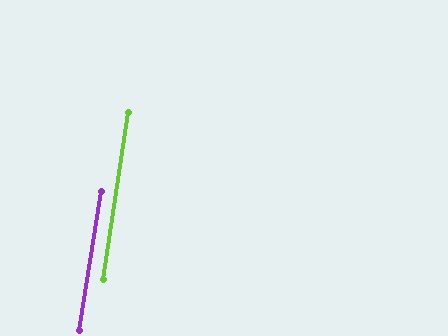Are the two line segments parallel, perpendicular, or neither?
Parallel — their directions differ by only 0.4°.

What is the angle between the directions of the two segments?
Approximately 0 degrees.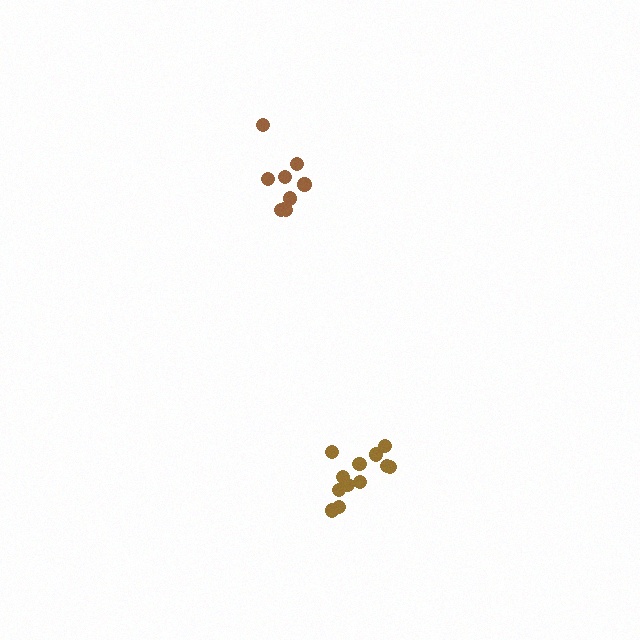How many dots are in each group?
Group 1: 9 dots, Group 2: 12 dots (21 total).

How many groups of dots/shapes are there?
There are 2 groups.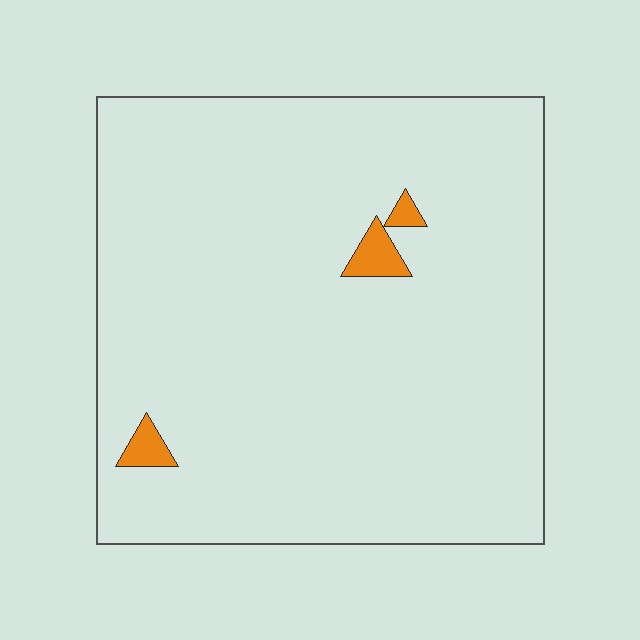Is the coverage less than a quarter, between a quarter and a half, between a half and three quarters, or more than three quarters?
Less than a quarter.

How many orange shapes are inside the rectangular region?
3.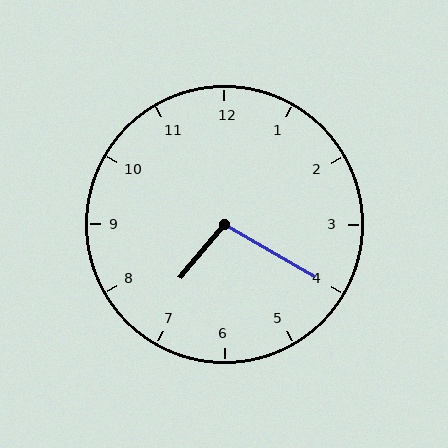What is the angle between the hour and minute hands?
Approximately 100 degrees.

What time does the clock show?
7:20.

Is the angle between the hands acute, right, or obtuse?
It is obtuse.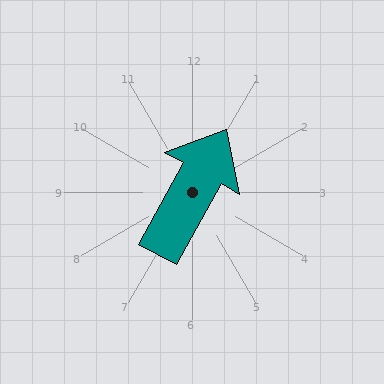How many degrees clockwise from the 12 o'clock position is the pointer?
Approximately 29 degrees.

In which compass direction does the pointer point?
Northeast.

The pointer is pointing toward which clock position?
Roughly 1 o'clock.